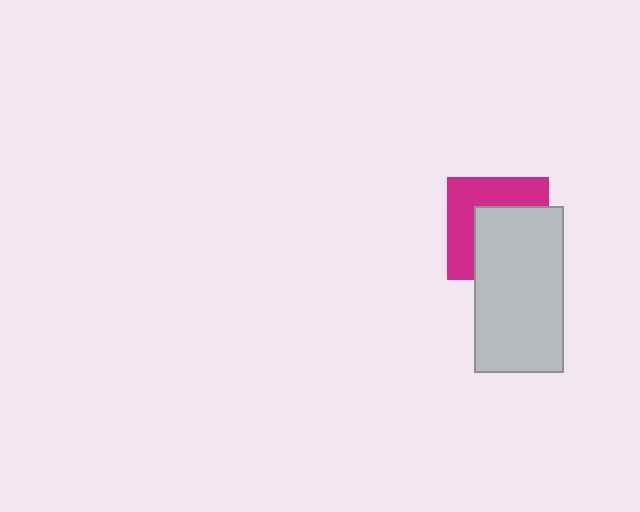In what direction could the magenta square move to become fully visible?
The magenta square could move toward the upper-left. That would shift it out from behind the light gray rectangle entirely.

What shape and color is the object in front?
The object in front is a light gray rectangle.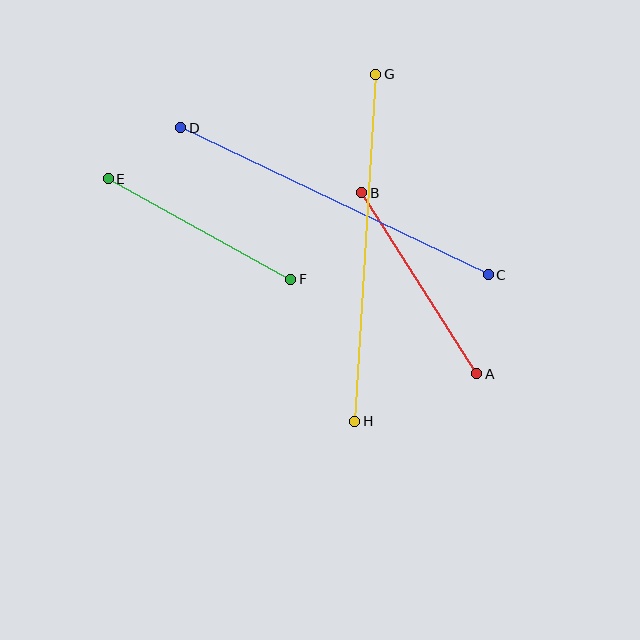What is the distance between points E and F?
The distance is approximately 209 pixels.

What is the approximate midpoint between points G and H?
The midpoint is at approximately (365, 248) pixels.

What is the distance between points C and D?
The distance is approximately 341 pixels.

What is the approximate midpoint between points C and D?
The midpoint is at approximately (334, 201) pixels.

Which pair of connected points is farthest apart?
Points G and H are farthest apart.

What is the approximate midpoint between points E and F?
The midpoint is at approximately (199, 229) pixels.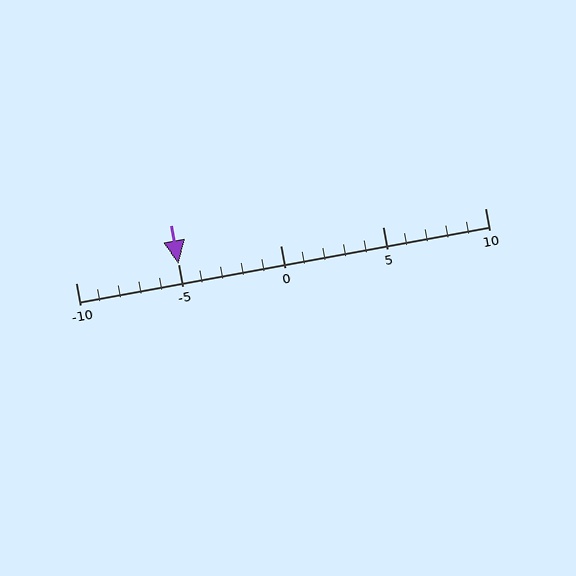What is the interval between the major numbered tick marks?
The major tick marks are spaced 5 units apart.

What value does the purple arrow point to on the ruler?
The purple arrow points to approximately -5.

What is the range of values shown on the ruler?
The ruler shows values from -10 to 10.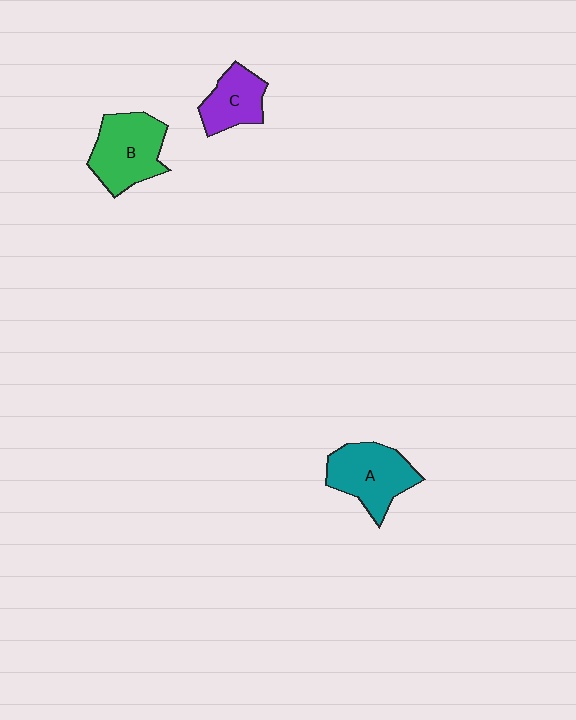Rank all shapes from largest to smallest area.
From largest to smallest: B (green), A (teal), C (purple).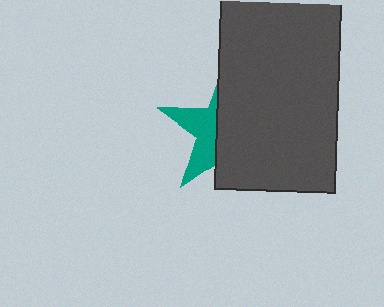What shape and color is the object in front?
The object in front is a dark gray rectangle.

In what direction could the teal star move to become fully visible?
The teal star could move left. That would shift it out from behind the dark gray rectangle entirely.